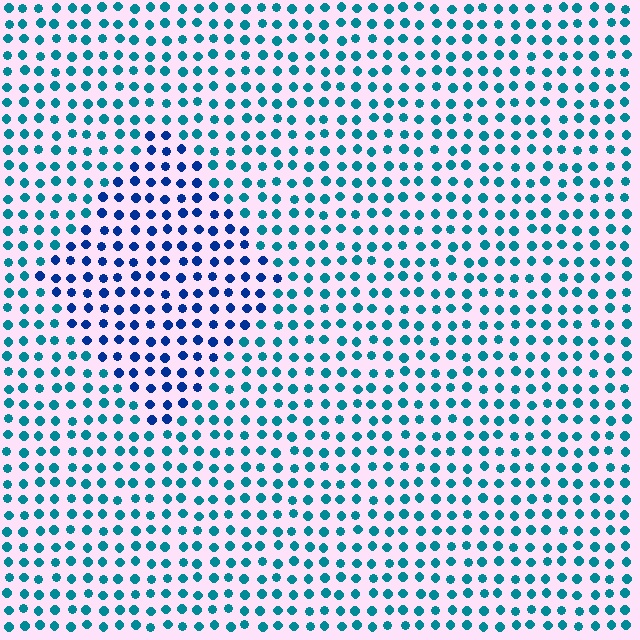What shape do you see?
I see a diamond.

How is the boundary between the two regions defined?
The boundary is defined purely by a slight shift in hue (about 36 degrees). Spacing, size, and orientation are identical on both sides.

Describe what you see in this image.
The image is filled with small teal elements in a uniform arrangement. A diamond-shaped region is visible where the elements are tinted to a slightly different hue, forming a subtle color boundary.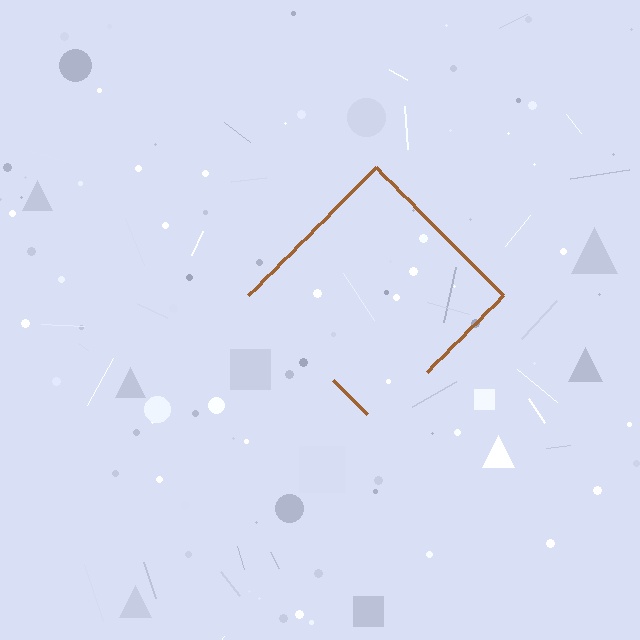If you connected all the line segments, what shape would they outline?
They would outline a diamond.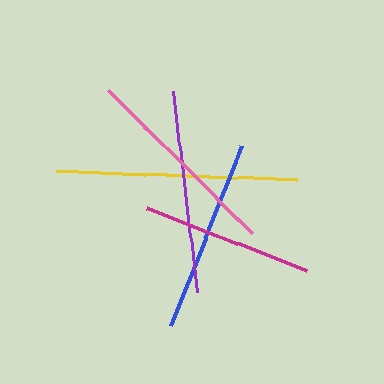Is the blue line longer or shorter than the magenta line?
The blue line is longer than the magenta line.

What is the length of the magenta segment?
The magenta segment is approximately 172 pixels long.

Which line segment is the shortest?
The magenta line is the shortest at approximately 172 pixels.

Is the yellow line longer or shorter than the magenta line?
The yellow line is longer than the magenta line.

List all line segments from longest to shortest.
From longest to shortest: yellow, pink, purple, blue, magenta.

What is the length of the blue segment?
The blue segment is approximately 193 pixels long.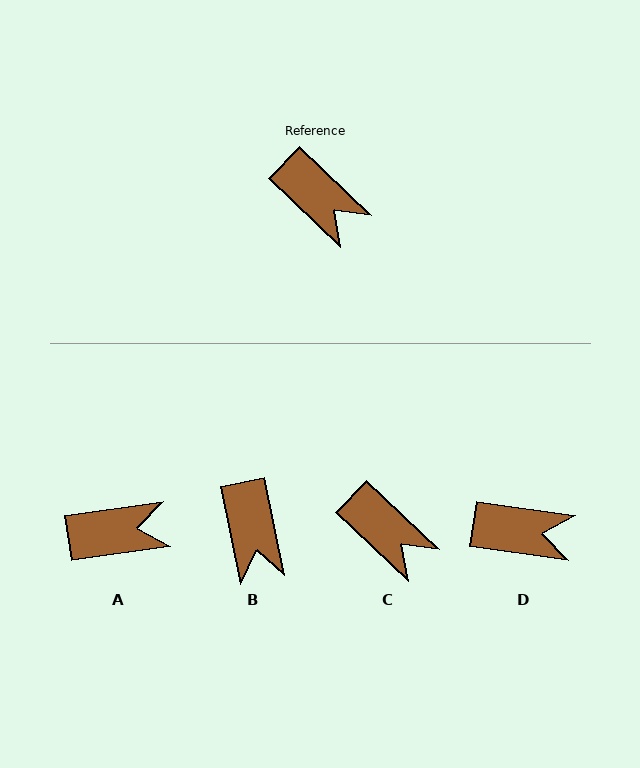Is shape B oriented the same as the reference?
No, it is off by about 35 degrees.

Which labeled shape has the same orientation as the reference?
C.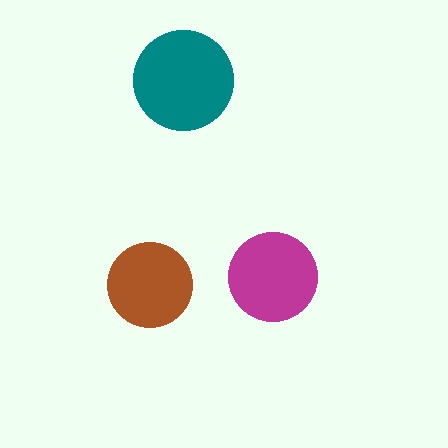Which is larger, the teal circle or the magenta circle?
The teal one.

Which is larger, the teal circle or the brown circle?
The teal one.